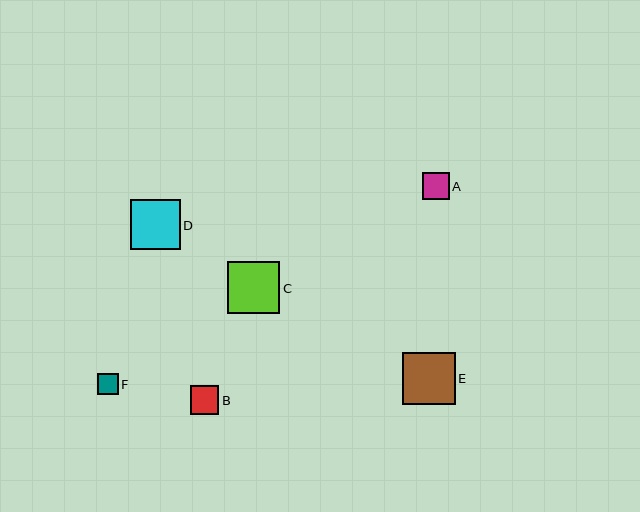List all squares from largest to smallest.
From largest to smallest: C, E, D, B, A, F.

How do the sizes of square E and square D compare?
Square E and square D are approximately the same size.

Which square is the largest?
Square C is the largest with a size of approximately 52 pixels.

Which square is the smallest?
Square F is the smallest with a size of approximately 20 pixels.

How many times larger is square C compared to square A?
Square C is approximately 2.0 times the size of square A.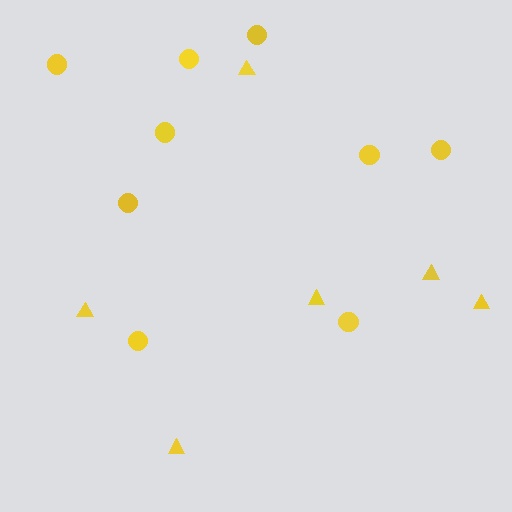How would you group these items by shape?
There are 2 groups: one group of triangles (6) and one group of circles (9).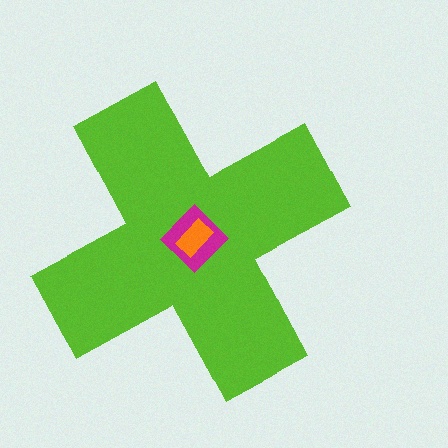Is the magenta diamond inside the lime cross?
Yes.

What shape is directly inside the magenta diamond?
The orange rectangle.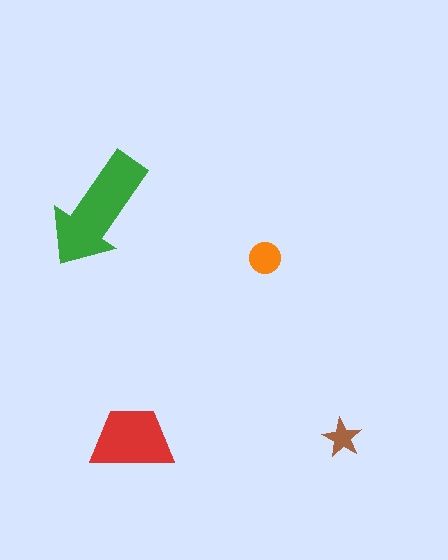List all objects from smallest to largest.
The brown star, the orange circle, the red trapezoid, the green arrow.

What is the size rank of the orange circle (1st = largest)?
3rd.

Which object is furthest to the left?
The green arrow is leftmost.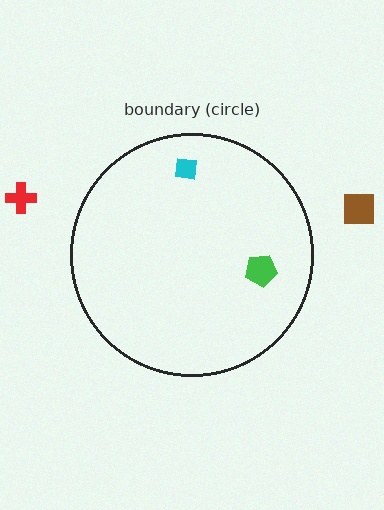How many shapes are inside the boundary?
2 inside, 2 outside.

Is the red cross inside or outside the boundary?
Outside.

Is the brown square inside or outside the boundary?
Outside.